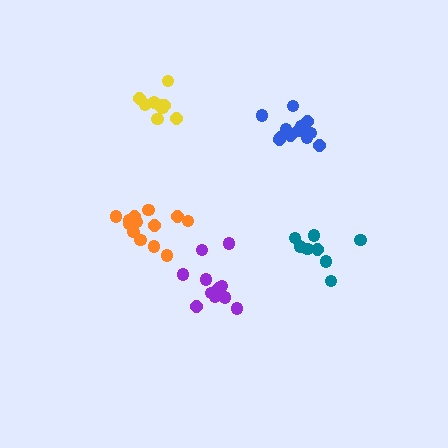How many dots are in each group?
Group 1: 12 dots, Group 2: 8 dots, Group 3: 13 dots, Group 4: 10 dots, Group 5: 11 dots (54 total).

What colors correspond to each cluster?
The clusters are colored: blue, teal, orange, yellow, purple.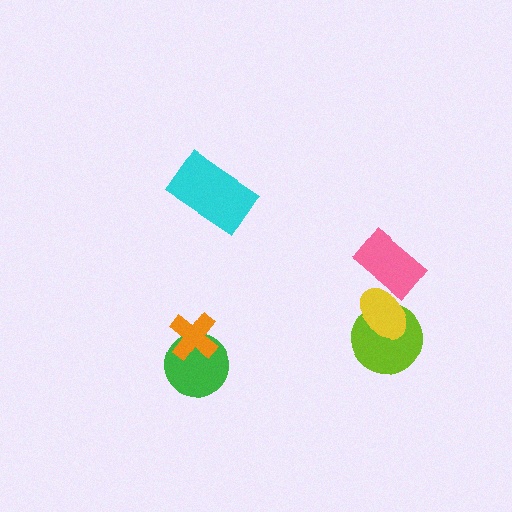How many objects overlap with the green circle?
1 object overlaps with the green circle.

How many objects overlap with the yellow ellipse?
2 objects overlap with the yellow ellipse.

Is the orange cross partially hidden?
No, no other shape covers it.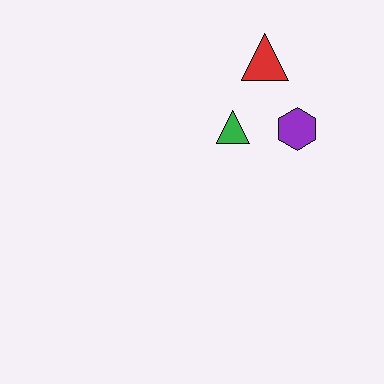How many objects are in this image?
There are 3 objects.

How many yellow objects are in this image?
There are no yellow objects.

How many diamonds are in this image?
There are no diamonds.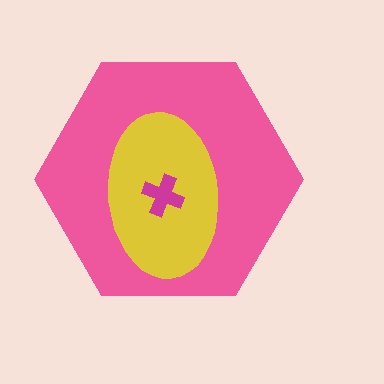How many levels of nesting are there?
3.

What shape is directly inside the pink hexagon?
The yellow ellipse.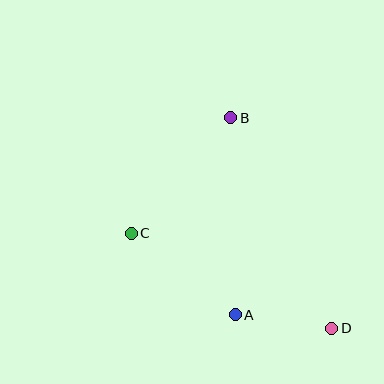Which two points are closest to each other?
Points A and D are closest to each other.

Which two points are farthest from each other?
Points B and D are farthest from each other.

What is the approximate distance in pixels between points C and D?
The distance between C and D is approximately 222 pixels.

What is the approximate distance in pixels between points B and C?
The distance between B and C is approximately 152 pixels.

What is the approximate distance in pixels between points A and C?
The distance between A and C is approximately 132 pixels.